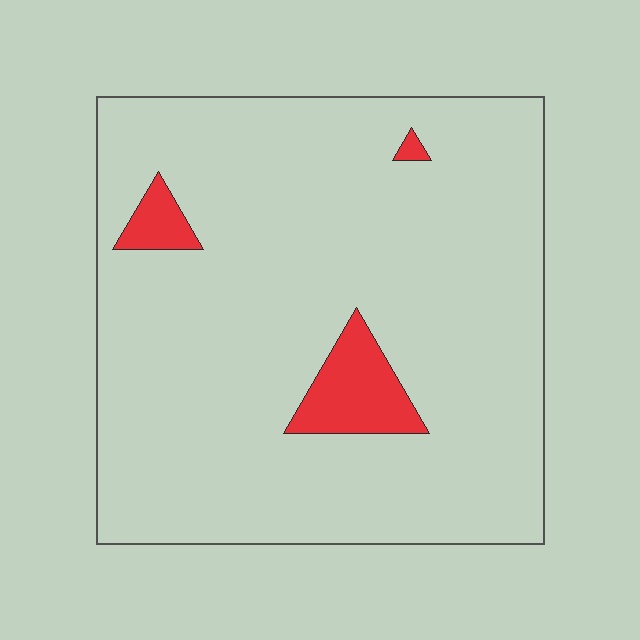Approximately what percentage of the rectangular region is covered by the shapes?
Approximately 5%.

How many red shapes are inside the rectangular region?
3.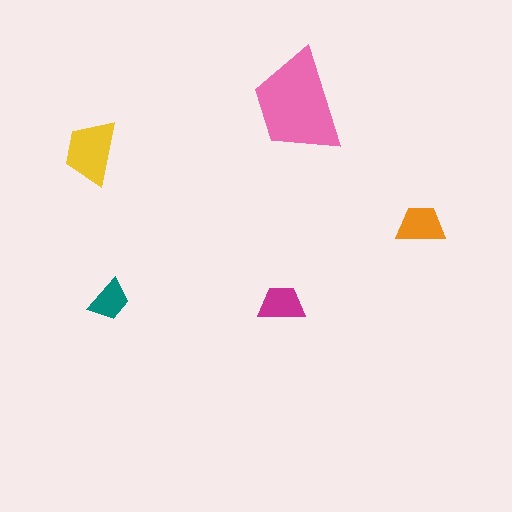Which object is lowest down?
The magenta trapezoid is bottommost.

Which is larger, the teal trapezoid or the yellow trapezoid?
The yellow one.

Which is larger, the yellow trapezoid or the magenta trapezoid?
The yellow one.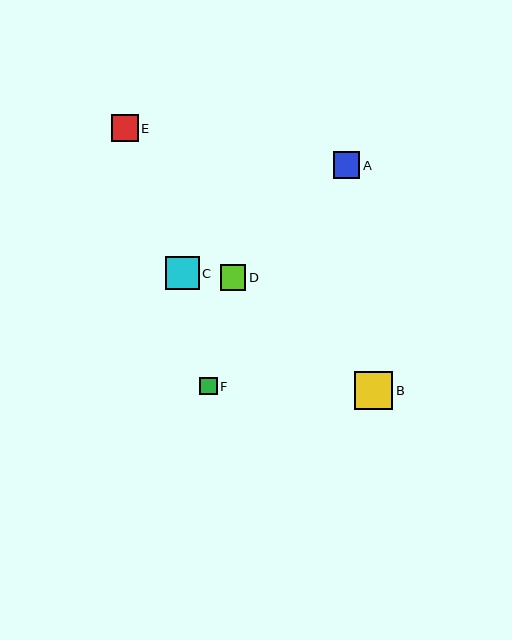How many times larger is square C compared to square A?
Square C is approximately 1.2 times the size of square A.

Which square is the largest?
Square B is the largest with a size of approximately 38 pixels.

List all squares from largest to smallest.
From largest to smallest: B, C, A, E, D, F.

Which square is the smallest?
Square F is the smallest with a size of approximately 18 pixels.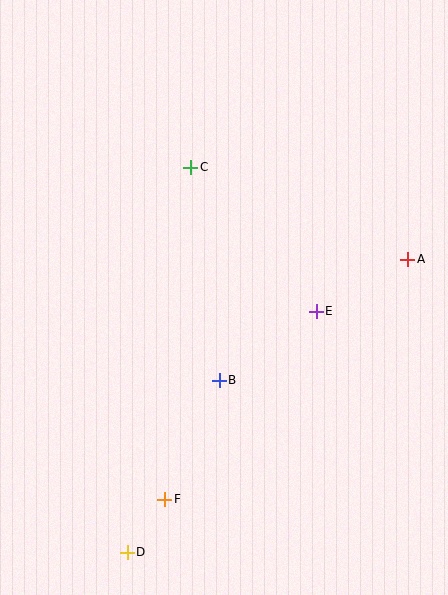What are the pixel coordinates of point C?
Point C is at (191, 167).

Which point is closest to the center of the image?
Point B at (219, 380) is closest to the center.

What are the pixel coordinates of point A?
Point A is at (408, 259).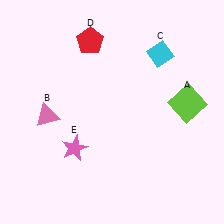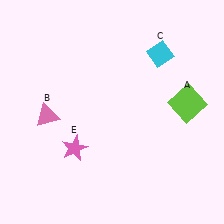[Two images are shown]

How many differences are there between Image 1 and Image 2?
There is 1 difference between the two images.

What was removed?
The red pentagon (D) was removed in Image 2.